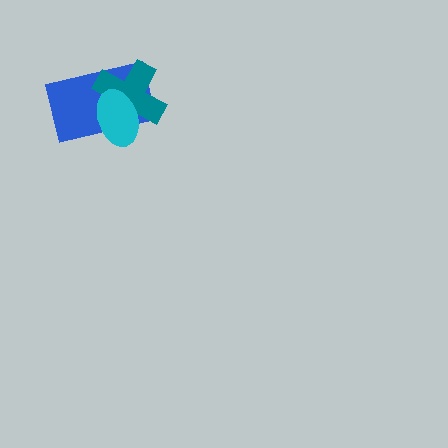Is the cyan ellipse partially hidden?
No, no other shape covers it.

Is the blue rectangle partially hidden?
Yes, it is partially covered by another shape.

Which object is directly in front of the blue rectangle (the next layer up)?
The teal cross is directly in front of the blue rectangle.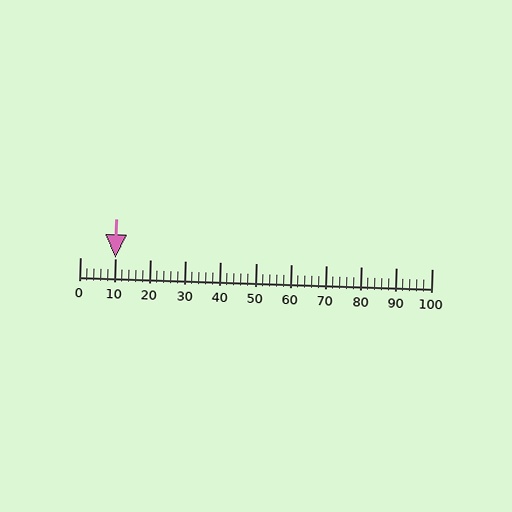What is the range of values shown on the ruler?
The ruler shows values from 0 to 100.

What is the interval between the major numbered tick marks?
The major tick marks are spaced 10 units apart.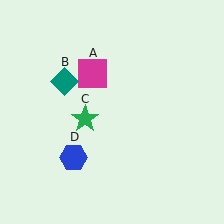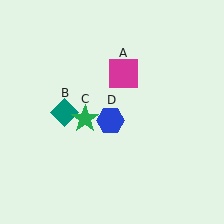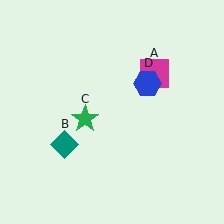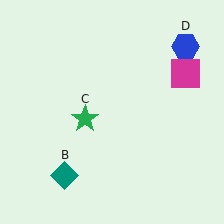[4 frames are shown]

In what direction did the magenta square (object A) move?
The magenta square (object A) moved right.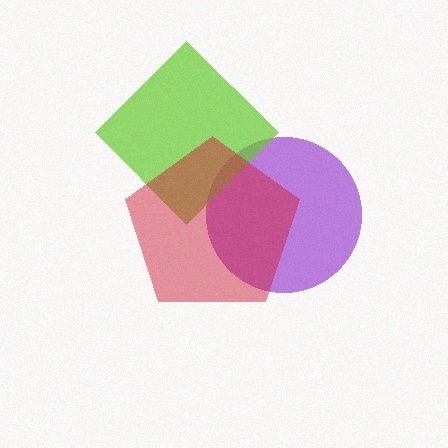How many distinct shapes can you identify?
There are 3 distinct shapes: a purple circle, a lime diamond, a red pentagon.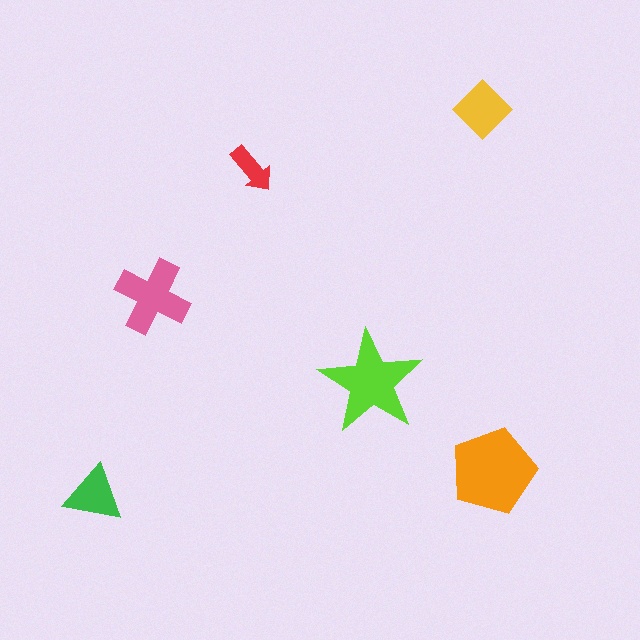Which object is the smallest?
The red arrow.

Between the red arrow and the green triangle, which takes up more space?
The green triangle.